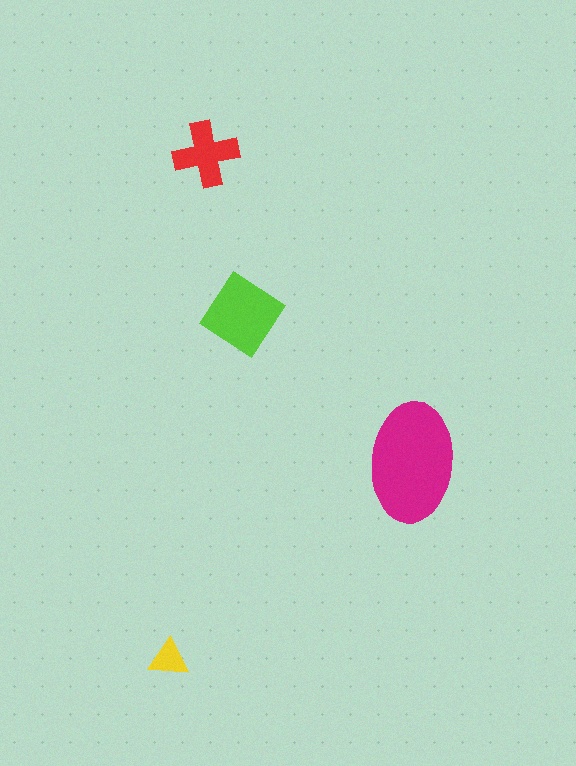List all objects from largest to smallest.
The magenta ellipse, the lime diamond, the red cross, the yellow triangle.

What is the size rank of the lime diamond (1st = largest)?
2nd.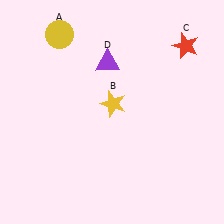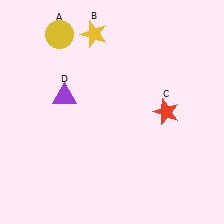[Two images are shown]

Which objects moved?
The objects that moved are: the yellow star (B), the red star (C), the purple triangle (D).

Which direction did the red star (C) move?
The red star (C) moved down.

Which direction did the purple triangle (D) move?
The purple triangle (D) moved left.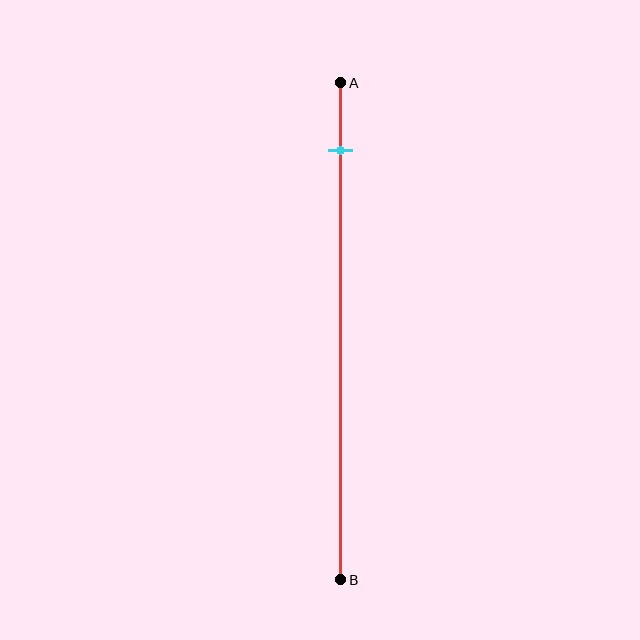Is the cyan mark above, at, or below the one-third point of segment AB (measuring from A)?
The cyan mark is above the one-third point of segment AB.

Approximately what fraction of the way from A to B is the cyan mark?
The cyan mark is approximately 15% of the way from A to B.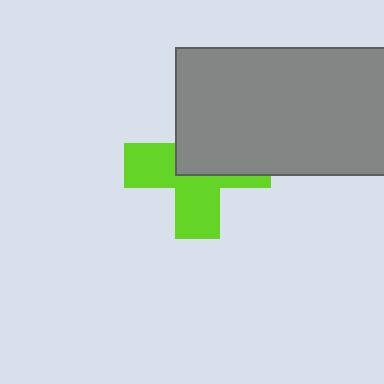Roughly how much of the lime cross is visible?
About half of it is visible (roughly 52%).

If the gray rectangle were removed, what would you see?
You would see the complete lime cross.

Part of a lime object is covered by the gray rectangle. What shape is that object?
It is a cross.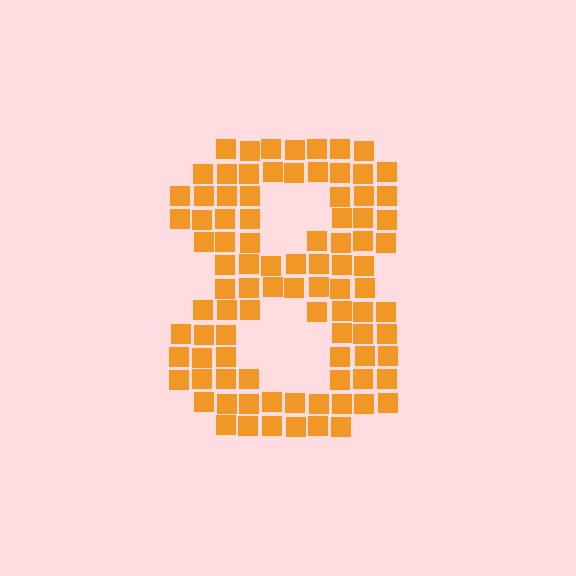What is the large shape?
The large shape is the digit 8.